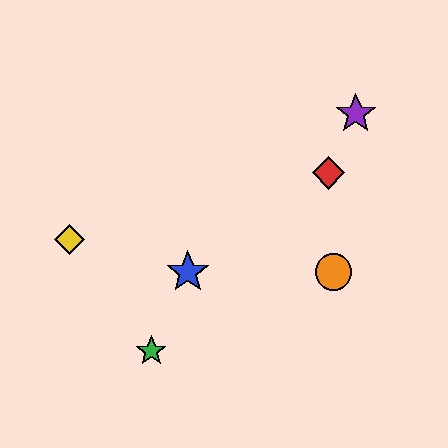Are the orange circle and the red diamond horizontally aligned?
No, the orange circle is at y≈272 and the red diamond is at y≈173.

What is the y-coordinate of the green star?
The green star is at y≈351.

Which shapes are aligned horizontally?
The blue star, the orange circle are aligned horizontally.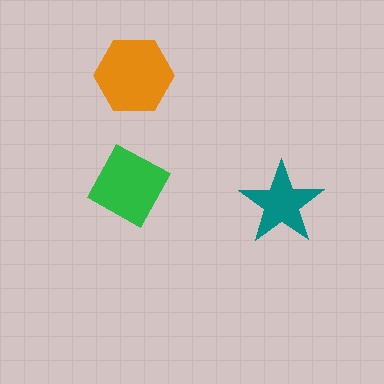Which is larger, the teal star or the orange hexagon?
The orange hexagon.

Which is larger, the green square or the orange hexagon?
The orange hexagon.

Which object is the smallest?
The teal star.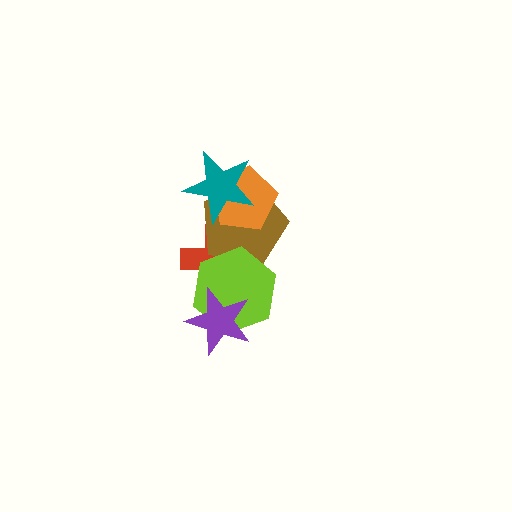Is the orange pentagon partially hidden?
Yes, it is partially covered by another shape.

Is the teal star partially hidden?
No, no other shape covers it.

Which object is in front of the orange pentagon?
The teal star is in front of the orange pentagon.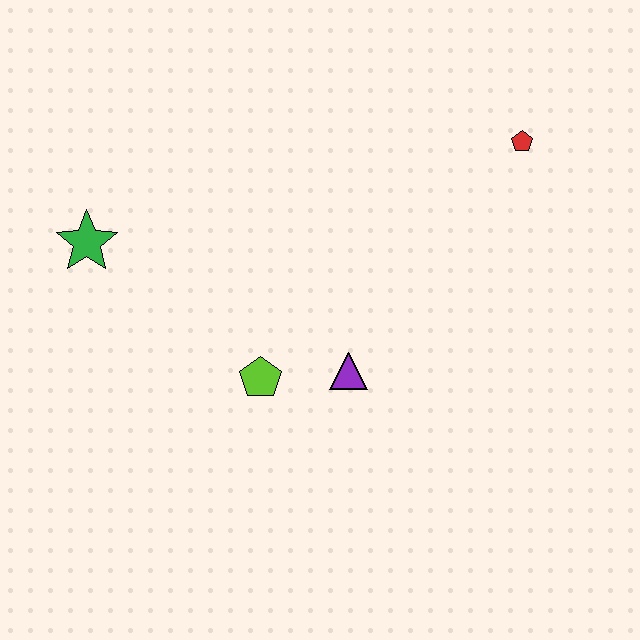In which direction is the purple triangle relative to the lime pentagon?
The purple triangle is to the right of the lime pentagon.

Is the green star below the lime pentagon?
No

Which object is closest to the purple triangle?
The lime pentagon is closest to the purple triangle.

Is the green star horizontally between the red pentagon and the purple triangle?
No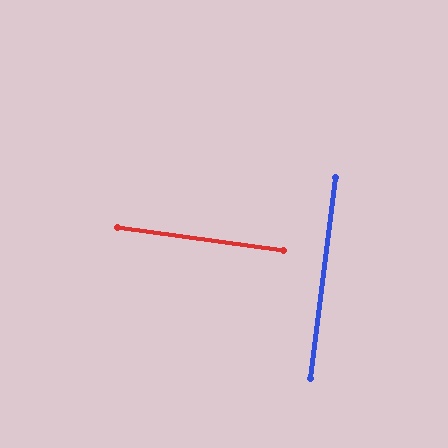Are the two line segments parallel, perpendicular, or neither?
Perpendicular — they meet at approximately 89°.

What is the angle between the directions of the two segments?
Approximately 89 degrees.